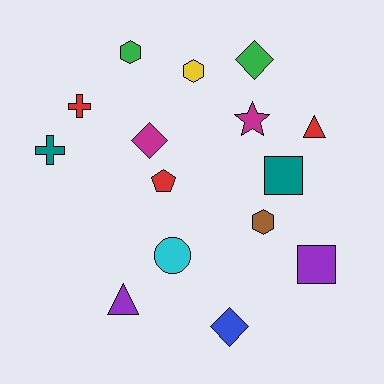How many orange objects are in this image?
There are no orange objects.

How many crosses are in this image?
There are 2 crosses.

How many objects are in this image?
There are 15 objects.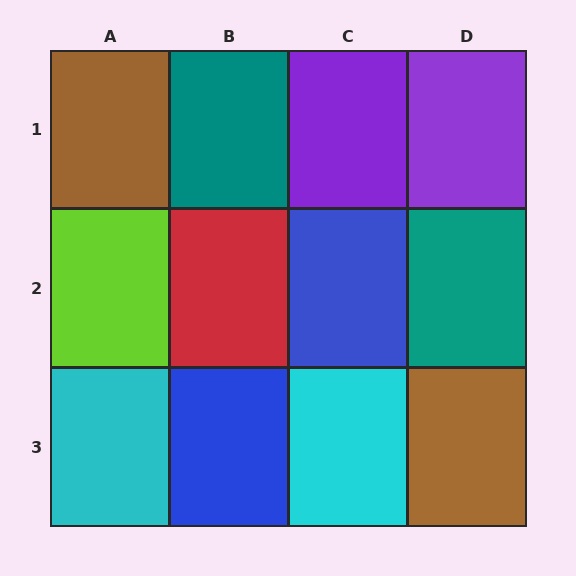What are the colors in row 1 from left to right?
Brown, teal, purple, purple.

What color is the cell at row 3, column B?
Blue.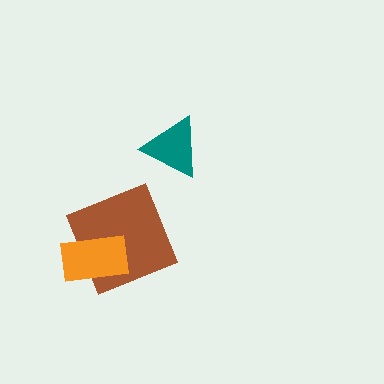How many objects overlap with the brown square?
1 object overlaps with the brown square.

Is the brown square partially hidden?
Yes, it is partially covered by another shape.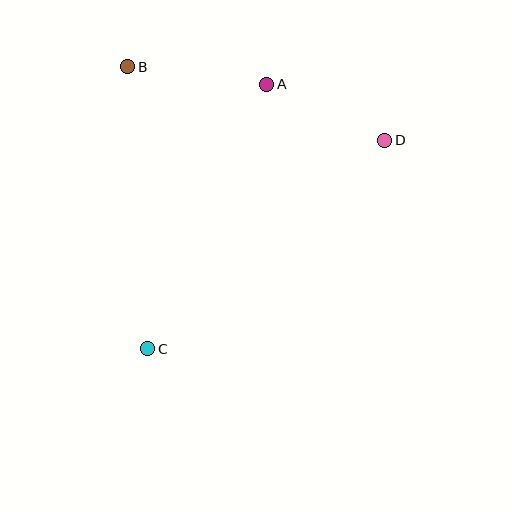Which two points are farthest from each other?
Points C and D are farthest from each other.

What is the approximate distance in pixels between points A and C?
The distance between A and C is approximately 290 pixels.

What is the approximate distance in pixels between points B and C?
The distance between B and C is approximately 283 pixels.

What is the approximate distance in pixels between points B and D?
The distance between B and D is approximately 267 pixels.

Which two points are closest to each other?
Points A and D are closest to each other.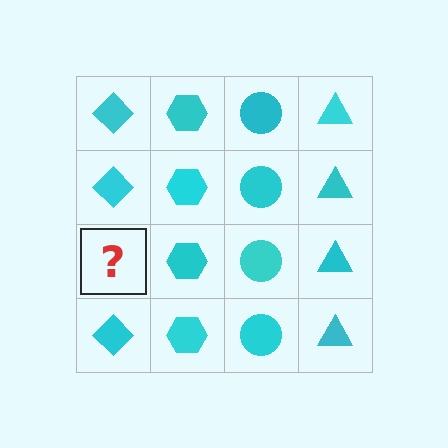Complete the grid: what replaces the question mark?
The question mark should be replaced with a cyan diamond.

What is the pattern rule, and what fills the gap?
The rule is that each column has a consistent shape. The gap should be filled with a cyan diamond.